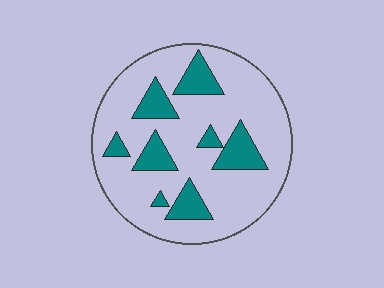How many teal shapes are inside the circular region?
8.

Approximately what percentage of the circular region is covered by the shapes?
Approximately 20%.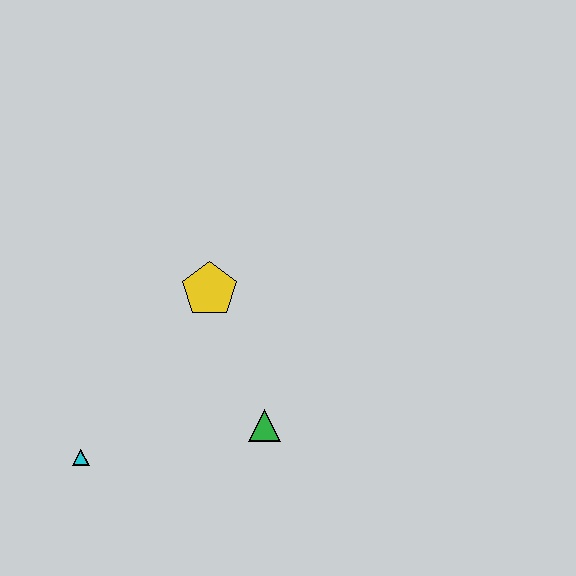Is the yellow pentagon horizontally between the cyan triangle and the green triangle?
Yes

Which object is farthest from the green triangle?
The cyan triangle is farthest from the green triangle.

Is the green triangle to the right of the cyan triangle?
Yes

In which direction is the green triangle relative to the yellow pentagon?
The green triangle is below the yellow pentagon.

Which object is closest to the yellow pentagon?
The green triangle is closest to the yellow pentagon.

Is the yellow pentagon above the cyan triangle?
Yes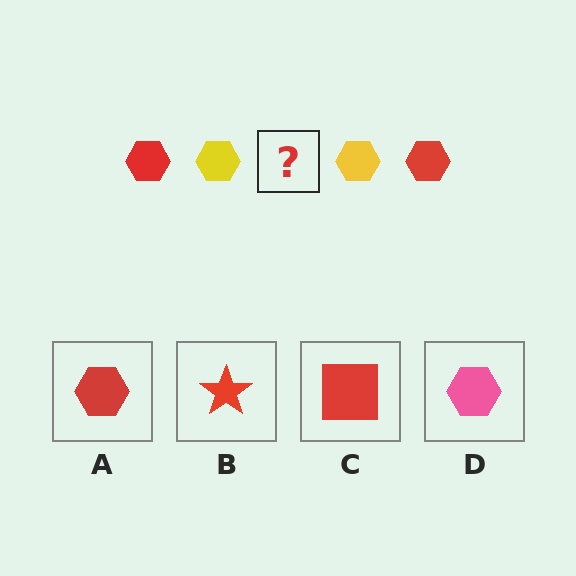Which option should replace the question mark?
Option A.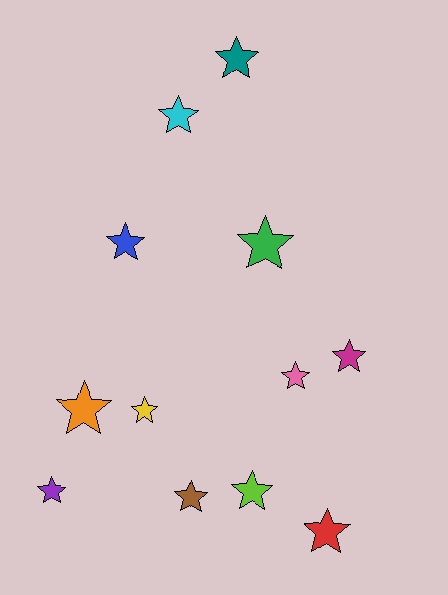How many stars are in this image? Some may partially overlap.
There are 12 stars.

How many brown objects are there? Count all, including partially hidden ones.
There is 1 brown object.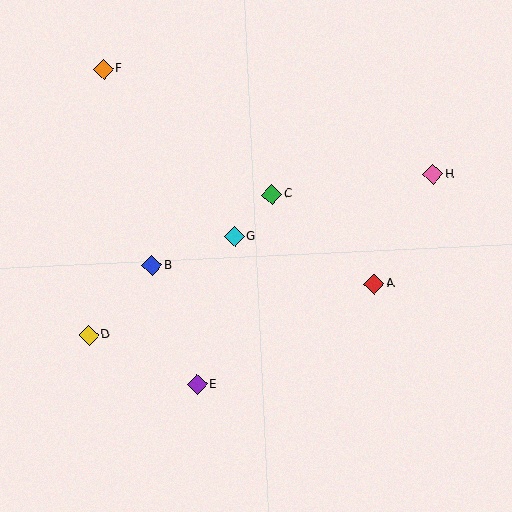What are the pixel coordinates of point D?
Point D is at (89, 335).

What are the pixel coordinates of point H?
Point H is at (433, 174).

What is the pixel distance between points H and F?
The distance between H and F is 347 pixels.